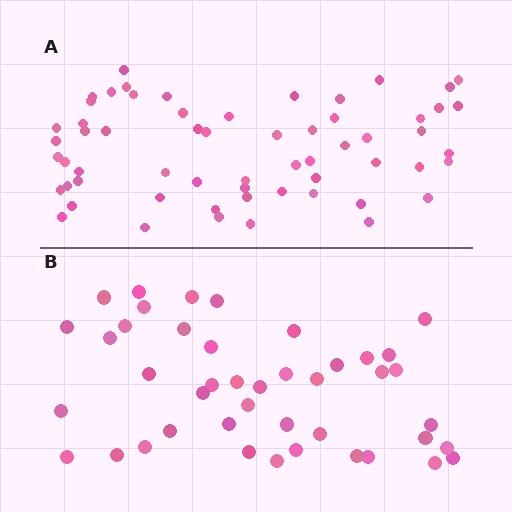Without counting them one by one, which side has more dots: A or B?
Region A (the top region) has more dots.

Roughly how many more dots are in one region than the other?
Region A has approximately 15 more dots than region B.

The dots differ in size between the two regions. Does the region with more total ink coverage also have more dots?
No. Region B has more total ink coverage because its dots are larger, but region A actually contains more individual dots. Total area can be misleading — the number of items is what matters here.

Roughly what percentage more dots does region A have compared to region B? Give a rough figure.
About 40% more.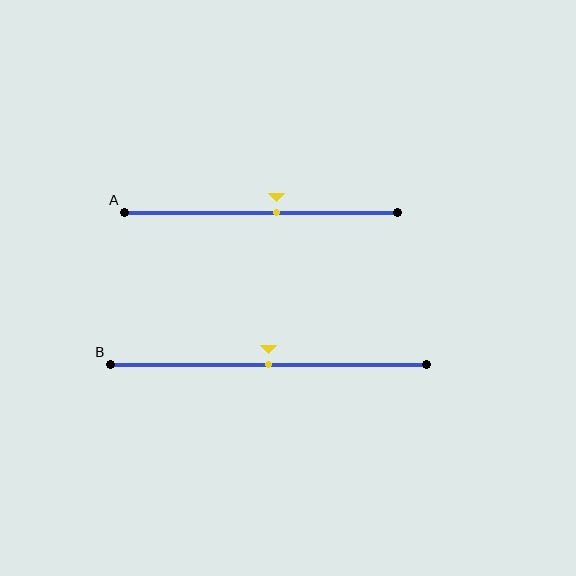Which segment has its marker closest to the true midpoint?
Segment B has its marker closest to the true midpoint.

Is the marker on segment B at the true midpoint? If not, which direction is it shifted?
Yes, the marker on segment B is at the true midpoint.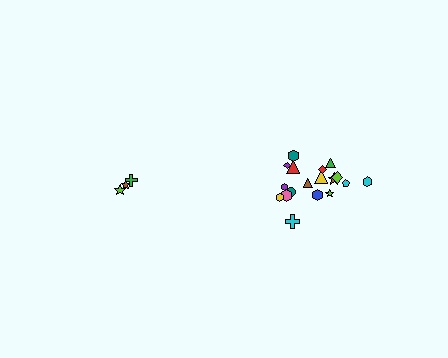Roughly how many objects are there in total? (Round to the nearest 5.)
Roughly 20 objects in total.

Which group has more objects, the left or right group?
The right group.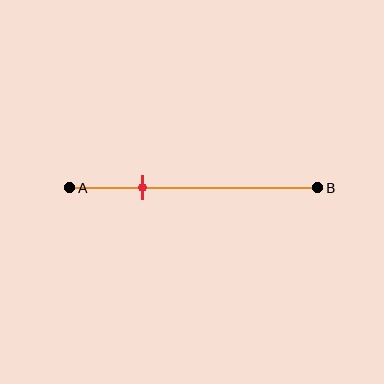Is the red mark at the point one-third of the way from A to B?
No, the mark is at about 30% from A, not at the 33% one-third point.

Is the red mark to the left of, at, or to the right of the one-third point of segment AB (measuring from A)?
The red mark is to the left of the one-third point of segment AB.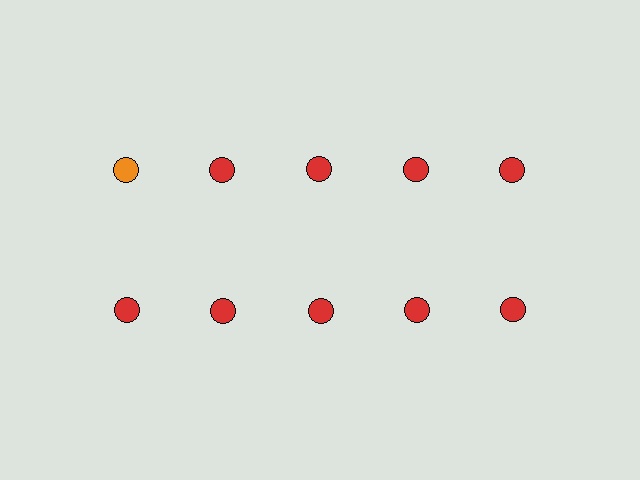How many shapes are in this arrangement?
There are 10 shapes arranged in a grid pattern.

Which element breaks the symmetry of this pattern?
The orange circle in the top row, leftmost column breaks the symmetry. All other shapes are red circles.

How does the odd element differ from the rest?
It has a different color: orange instead of red.